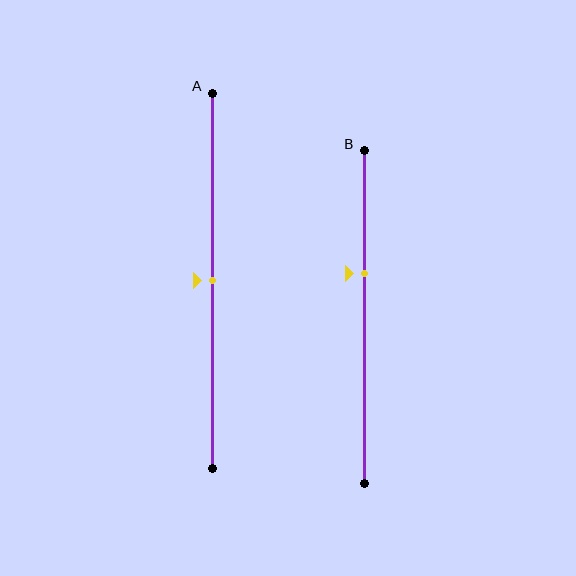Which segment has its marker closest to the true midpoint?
Segment A has its marker closest to the true midpoint.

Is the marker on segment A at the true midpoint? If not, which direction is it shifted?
Yes, the marker on segment A is at the true midpoint.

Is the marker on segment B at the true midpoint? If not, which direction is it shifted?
No, the marker on segment B is shifted upward by about 13% of the segment length.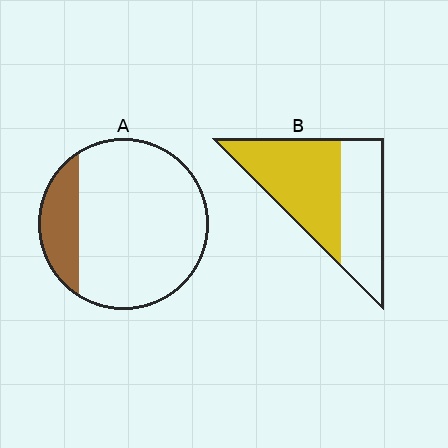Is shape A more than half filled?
No.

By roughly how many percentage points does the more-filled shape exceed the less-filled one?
By roughly 40 percentage points (B over A).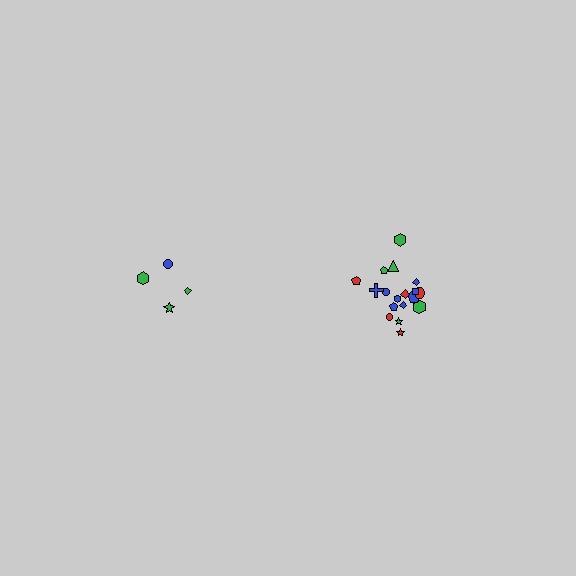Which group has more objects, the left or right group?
The right group.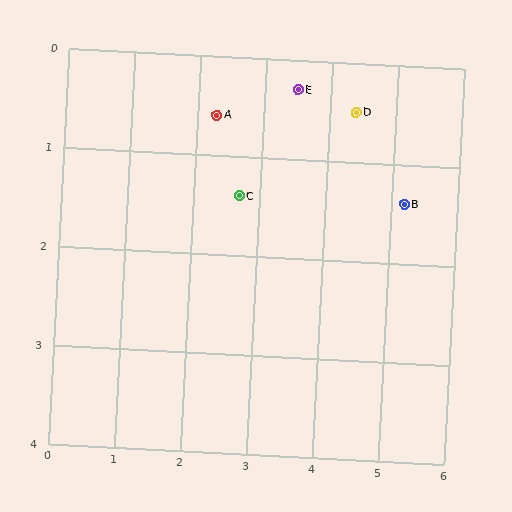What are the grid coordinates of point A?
Point A is at approximately (2.3, 0.6).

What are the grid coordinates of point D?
Point D is at approximately (4.4, 0.5).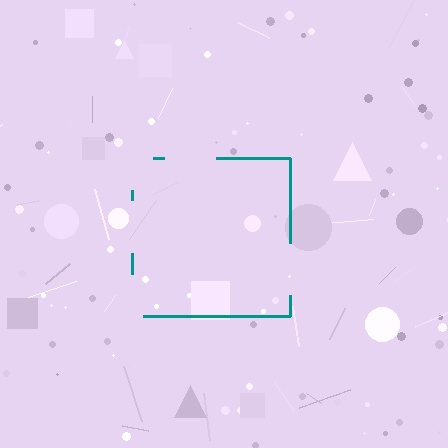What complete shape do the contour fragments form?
The contour fragments form a square.